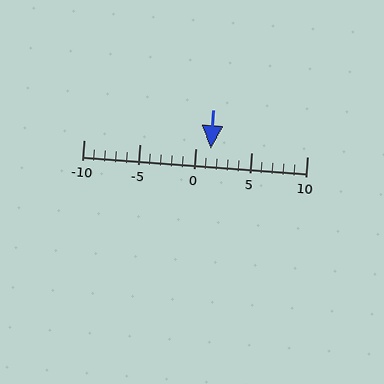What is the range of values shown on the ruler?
The ruler shows values from -10 to 10.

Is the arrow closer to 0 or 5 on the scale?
The arrow is closer to 0.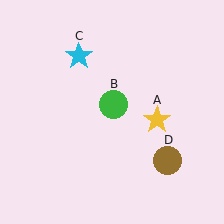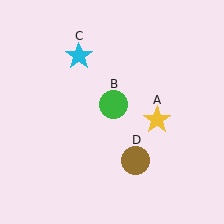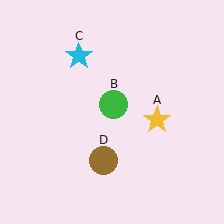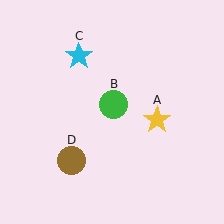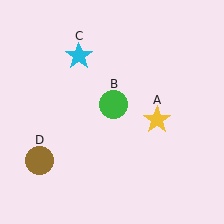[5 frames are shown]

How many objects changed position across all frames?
1 object changed position: brown circle (object D).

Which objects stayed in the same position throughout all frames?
Yellow star (object A) and green circle (object B) and cyan star (object C) remained stationary.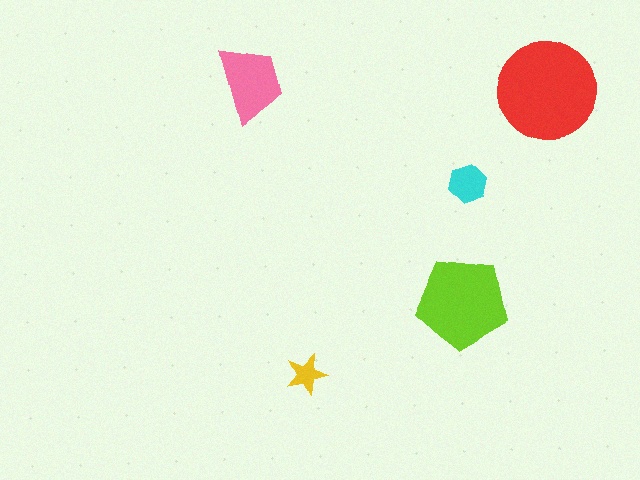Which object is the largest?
The red circle.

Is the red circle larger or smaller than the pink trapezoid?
Larger.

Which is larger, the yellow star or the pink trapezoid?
The pink trapezoid.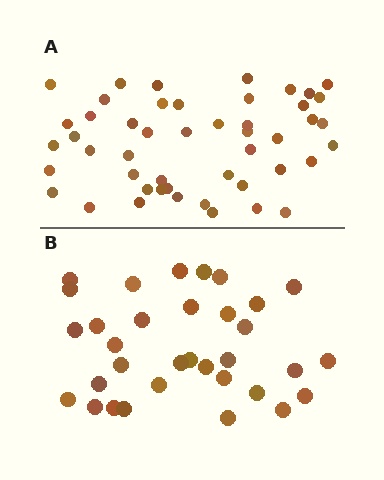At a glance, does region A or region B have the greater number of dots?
Region A (the top region) has more dots.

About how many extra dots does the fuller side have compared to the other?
Region A has approximately 15 more dots than region B.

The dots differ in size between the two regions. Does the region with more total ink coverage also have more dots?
No. Region B has more total ink coverage because its dots are larger, but region A actually contains more individual dots. Total area can be misleading — the number of items is what matters here.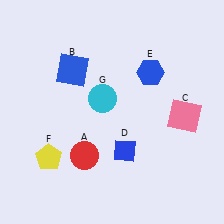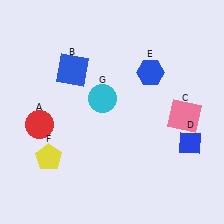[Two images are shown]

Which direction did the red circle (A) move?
The red circle (A) moved left.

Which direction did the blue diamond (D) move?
The blue diamond (D) moved right.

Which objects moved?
The objects that moved are: the red circle (A), the blue diamond (D).